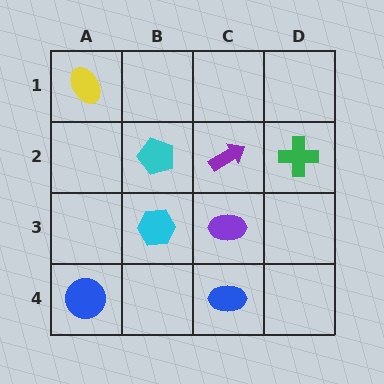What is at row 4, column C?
A blue ellipse.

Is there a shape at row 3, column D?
No, that cell is empty.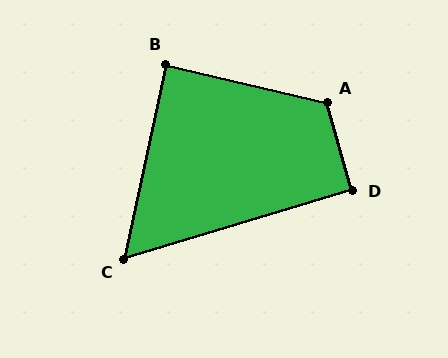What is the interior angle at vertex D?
Approximately 91 degrees (approximately right).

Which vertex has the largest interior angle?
A, at approximately 119 degrees.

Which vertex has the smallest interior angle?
C, at approximately 61 degrees.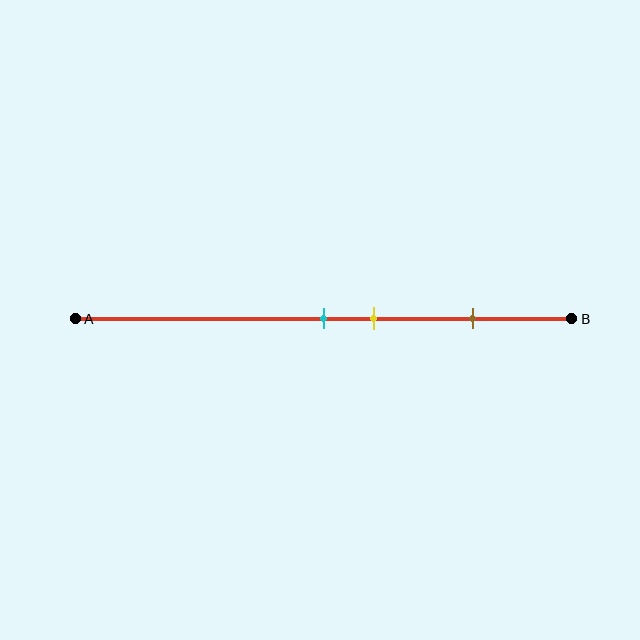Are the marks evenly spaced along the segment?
No, the marks are not evenly spaced.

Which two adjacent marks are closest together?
The cyan and yellow marks are the closest adjacent pair.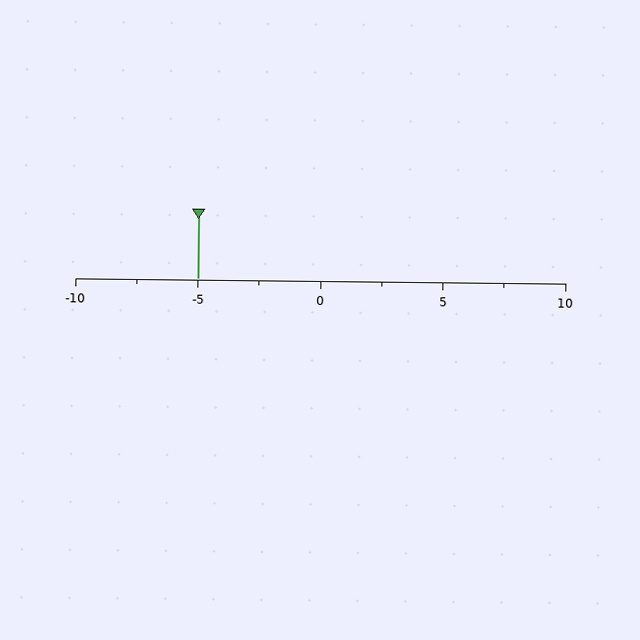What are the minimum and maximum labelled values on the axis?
The axis runs from -10 to 10.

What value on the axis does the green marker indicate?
The marker indicates approximately -5.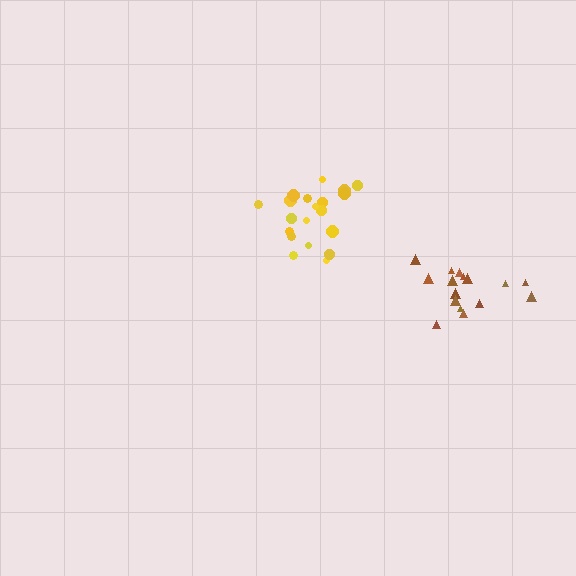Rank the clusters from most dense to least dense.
brown, yellow.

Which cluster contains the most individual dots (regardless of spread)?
Yellow (20).